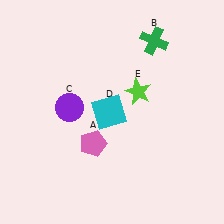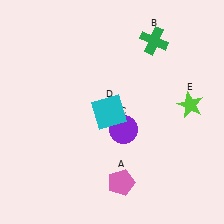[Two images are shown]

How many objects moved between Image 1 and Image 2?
3 objects moved between the two images.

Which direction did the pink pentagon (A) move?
The pink pentagon (A) moved down.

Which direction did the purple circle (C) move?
The purple circle (C) moved right.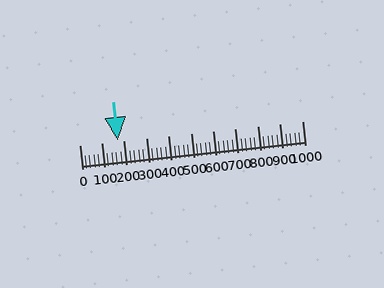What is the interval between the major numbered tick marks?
The major tick marks are spaced 100 units apart.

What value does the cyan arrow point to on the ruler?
The cyan arrow points to approximately 173.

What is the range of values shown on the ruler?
The ruler shows values from 0 to 1000.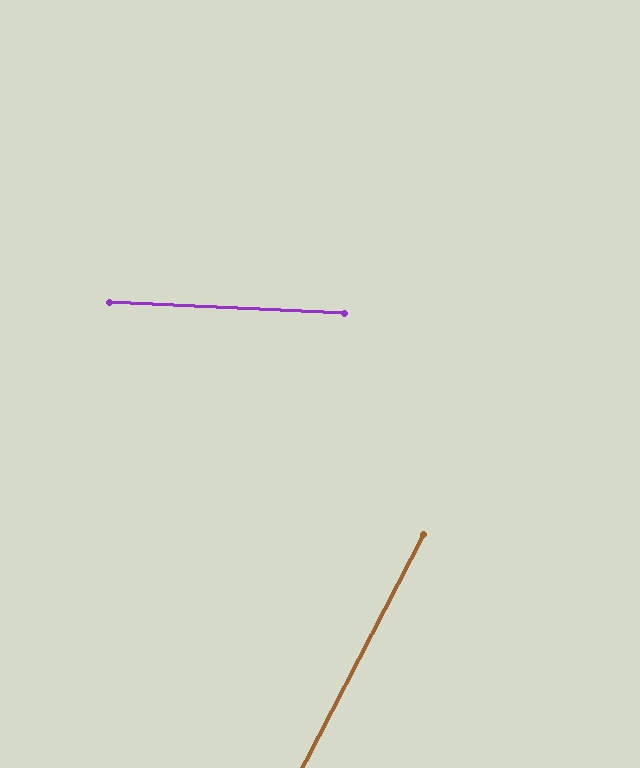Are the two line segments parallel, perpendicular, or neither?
Neither parallel nor perpendicular — they differ by about 65°.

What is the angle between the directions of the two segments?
Approximately 65 degrees.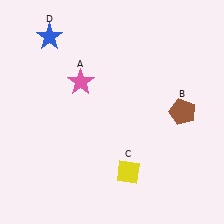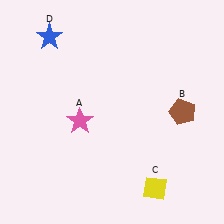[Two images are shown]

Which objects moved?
The objects that moved are: the pink star (A), the yellow diamond (C).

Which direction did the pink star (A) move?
The pink star (A) moved down.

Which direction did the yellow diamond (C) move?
The yellow diamond (C) moved right.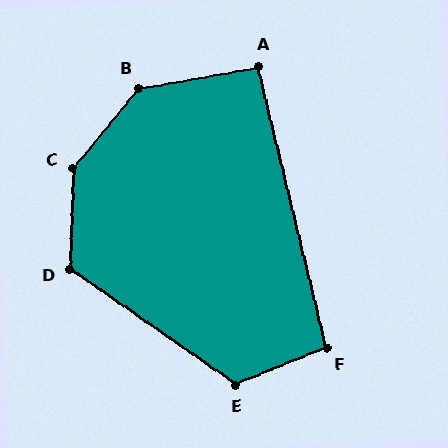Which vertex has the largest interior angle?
C, at approximately 143 degrees.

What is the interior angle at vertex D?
Approximately 123 degrees (obtuse).